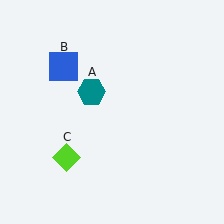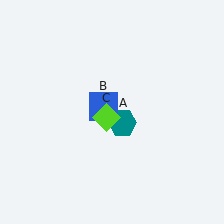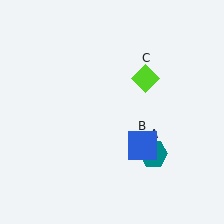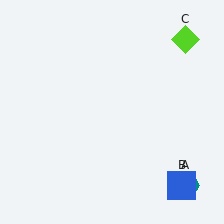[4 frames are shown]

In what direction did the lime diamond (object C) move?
The lime diamond (object C) moved up and to the right.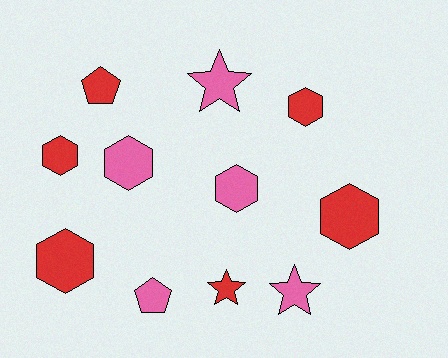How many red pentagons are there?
There is 1 red pentagon.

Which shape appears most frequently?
Hexagon, with 6 objects.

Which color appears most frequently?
Red, with 6 objects.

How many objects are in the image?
There are 11 objects.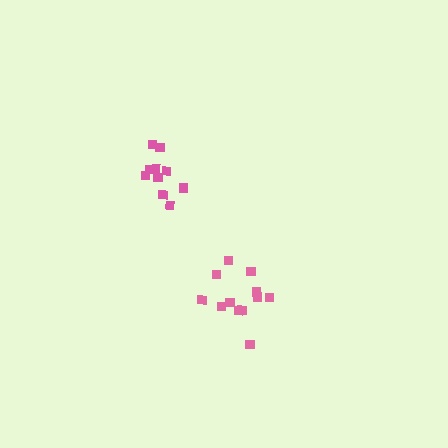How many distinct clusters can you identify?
There are 2 distinct clusters.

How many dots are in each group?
Group 1: 10 dots, Group 2: 12 dots (22 total).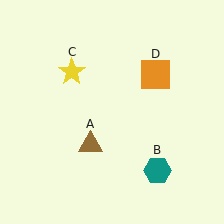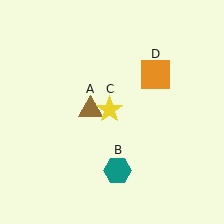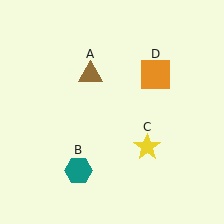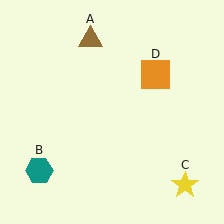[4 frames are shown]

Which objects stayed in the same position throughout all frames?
Orange square (object D) remained stationary.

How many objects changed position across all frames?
3 objects changed position: brown triangle (object A), teal hexagon (object B), yellow star (object C).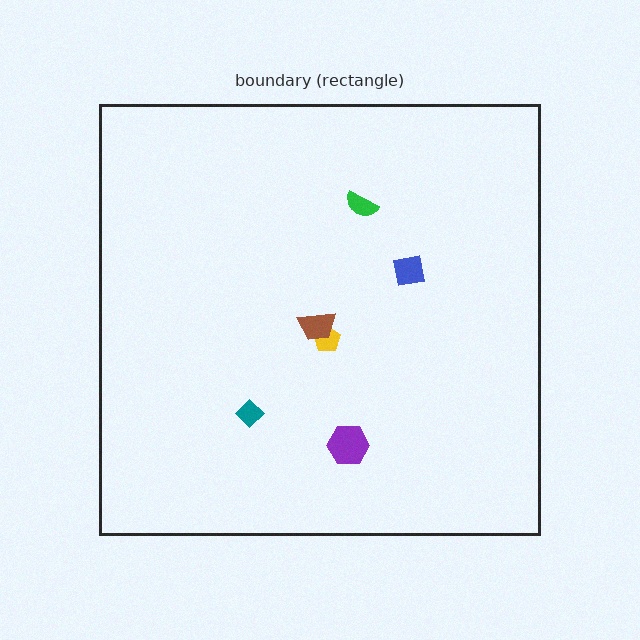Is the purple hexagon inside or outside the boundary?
Inside.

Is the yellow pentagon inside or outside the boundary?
Inside.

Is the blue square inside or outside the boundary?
Inside.